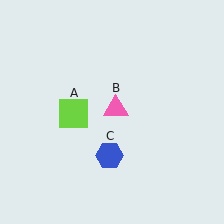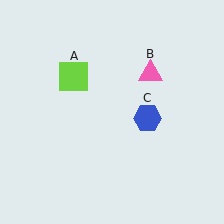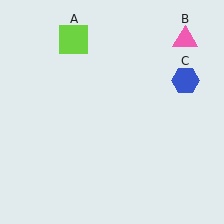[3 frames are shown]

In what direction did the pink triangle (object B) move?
The pink triangle (object B) moved up and to the right.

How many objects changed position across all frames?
3 objects changed position: lime square (object A), pink triangle (object B), blue hexagon (object C).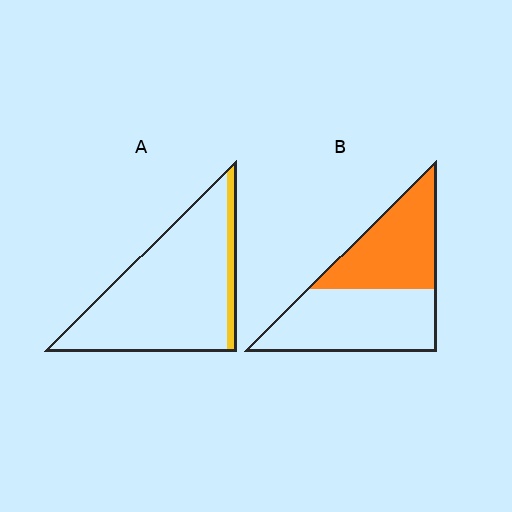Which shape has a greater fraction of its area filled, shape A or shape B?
Shape B.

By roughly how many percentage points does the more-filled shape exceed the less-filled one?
By roughly 35 percentage points (B over A).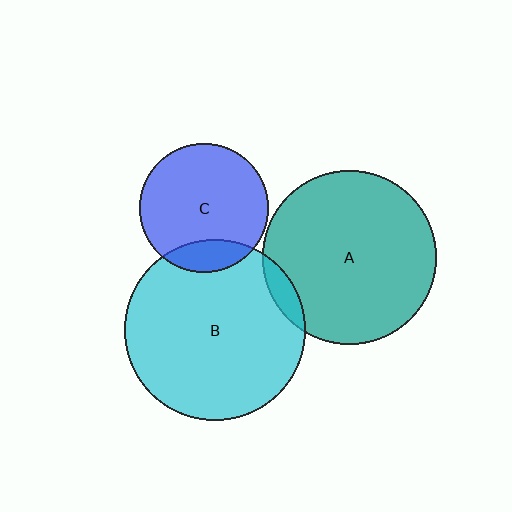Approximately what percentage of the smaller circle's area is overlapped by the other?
Approximately 15%.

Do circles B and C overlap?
Yes.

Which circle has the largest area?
Circle B (cyan).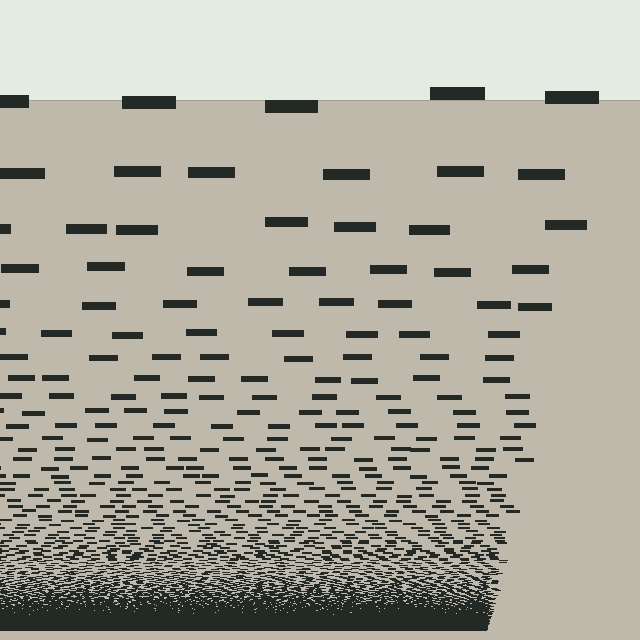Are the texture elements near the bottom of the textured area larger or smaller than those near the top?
Smaller. The gradient is inverted — elements near the bottom are smaller and denser.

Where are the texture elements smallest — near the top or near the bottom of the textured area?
Near the bottom.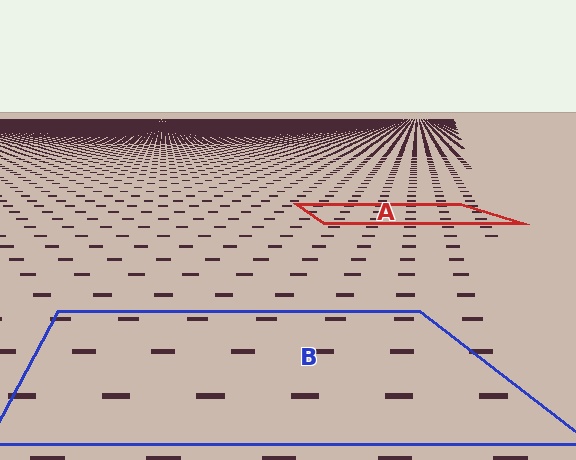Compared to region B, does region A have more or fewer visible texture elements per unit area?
Region A has more texture elements per unit area — they are packed more densely because it is farther away.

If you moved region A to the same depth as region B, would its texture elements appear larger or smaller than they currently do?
They would appear larger. At a closer depth, the same texture elements are projected at a bigger on-screen size.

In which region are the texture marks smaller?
The texture marks are smaller in region A, because it is farther away.